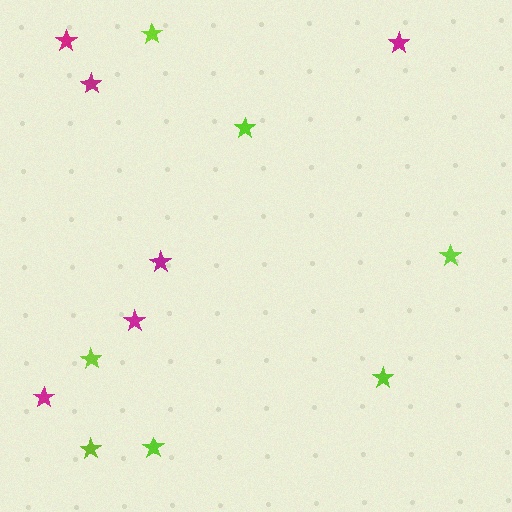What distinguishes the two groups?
There are 2 groups: one group of lime stars (7) and one group of magenta stars (6).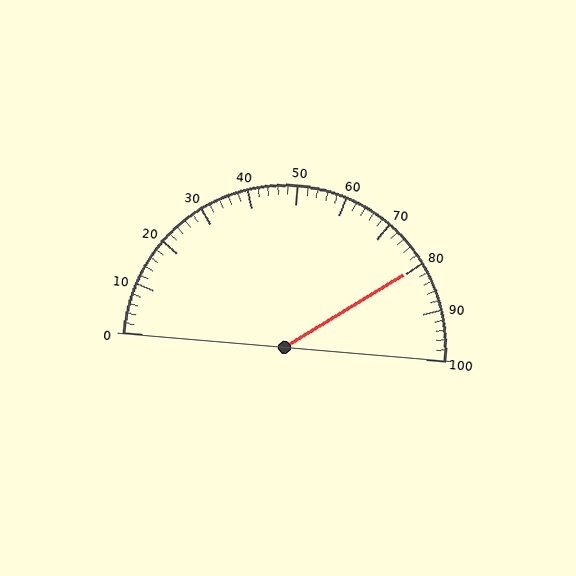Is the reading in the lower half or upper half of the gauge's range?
The reading is in the upper half of the range (0 to 100).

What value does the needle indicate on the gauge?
The needle indicates approximately 80.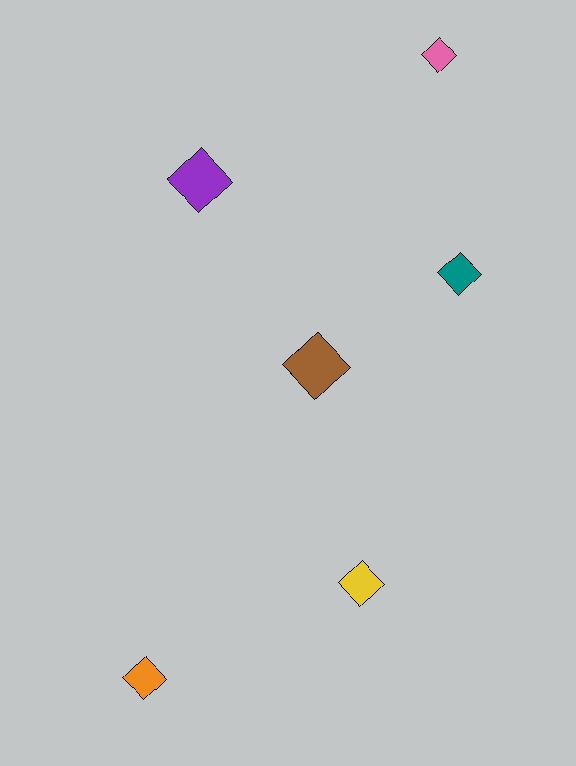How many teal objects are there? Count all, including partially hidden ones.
There is 1 teal object.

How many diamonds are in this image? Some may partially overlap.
There are 6 diamonds.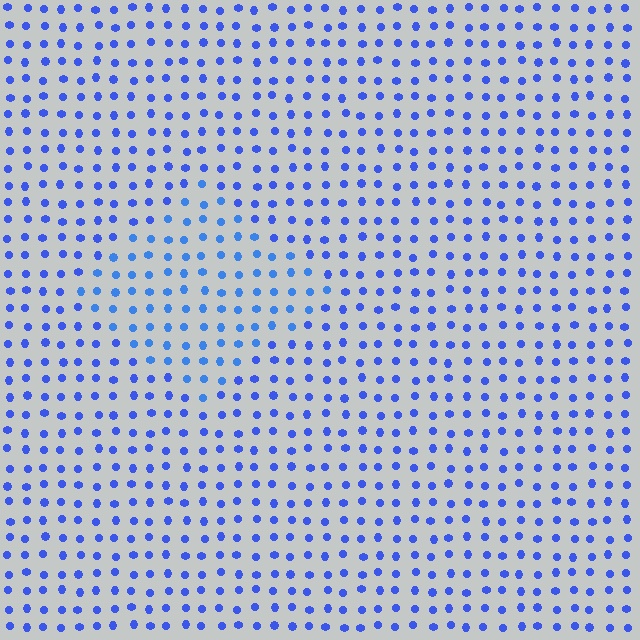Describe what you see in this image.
The image is filled with small blue elements in a uniform arrangement. A diamond-shaped region is visible where the elements are tinted to a slightly different hue, forming a subtle color boundary.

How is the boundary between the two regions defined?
The boundary is defined purely by a slight shift in hue (about 16 degrees). Spacing, size, and orientation are identical on both sides.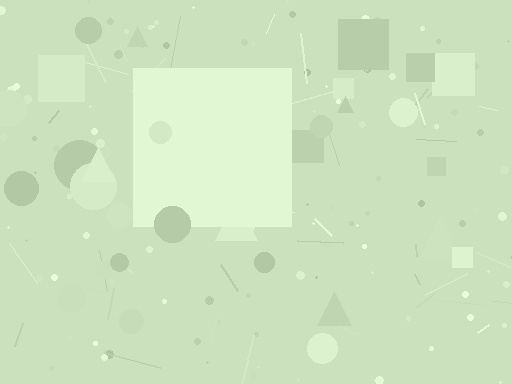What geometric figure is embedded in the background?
A square is embedded in the background.